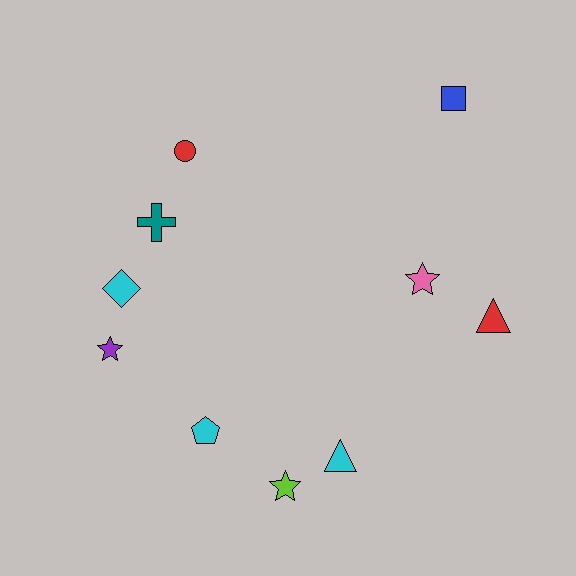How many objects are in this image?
There are 10 objects.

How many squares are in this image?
There is 1 square.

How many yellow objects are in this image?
There are no yellow objects.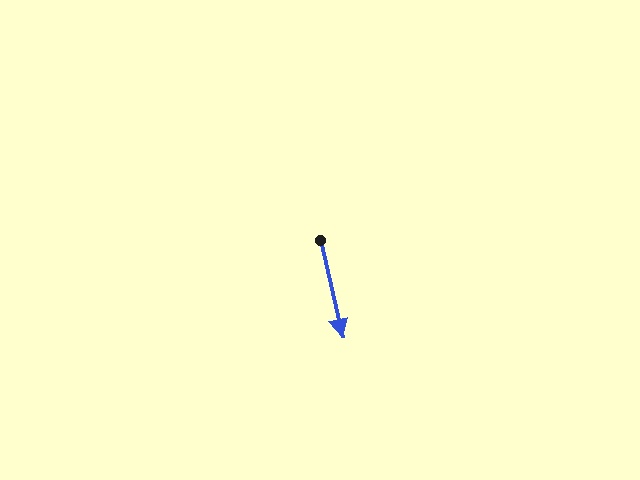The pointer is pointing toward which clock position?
Roughly 6 o'clock.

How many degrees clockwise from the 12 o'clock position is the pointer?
Approximately 167 degrees.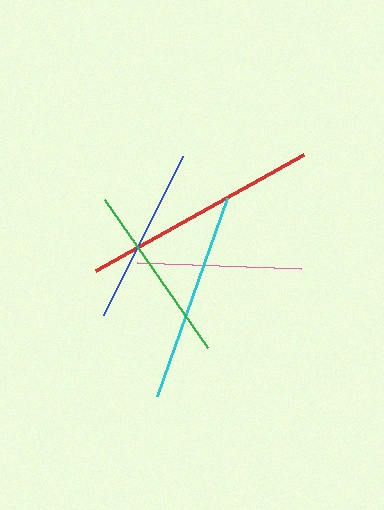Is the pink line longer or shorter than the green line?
The green line is longer than the pink line.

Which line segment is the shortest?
The pink line is the shortest at approximately 165 pixels.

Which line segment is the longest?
The red line is the longest at approximately 238 pixels.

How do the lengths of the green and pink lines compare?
The green and pink lines are approximately the same length.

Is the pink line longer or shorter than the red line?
The red line is longer than the pink line.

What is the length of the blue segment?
The blue segment is approximately 178 pixels long.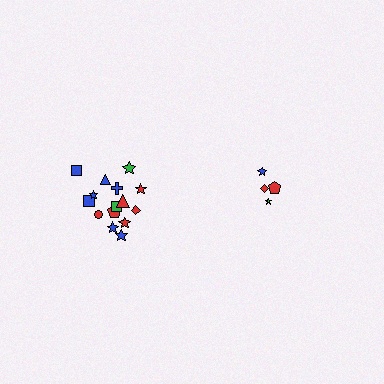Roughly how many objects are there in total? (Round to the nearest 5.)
Roughly 20 objects in total.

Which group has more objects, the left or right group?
The left group.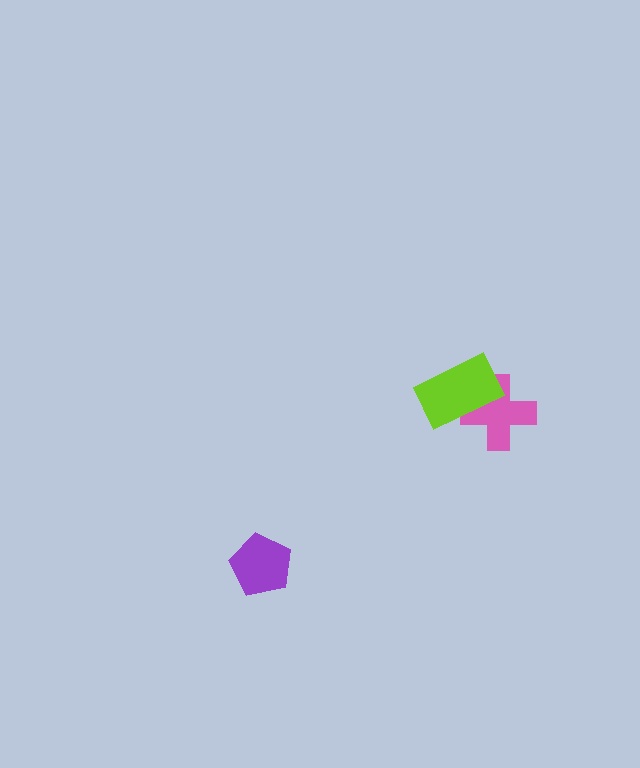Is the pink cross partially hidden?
Yes, it is partially covered by another shape.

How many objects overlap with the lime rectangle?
1 object overlaps with the lime rectangle.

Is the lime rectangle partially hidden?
No, no other shape covers it.